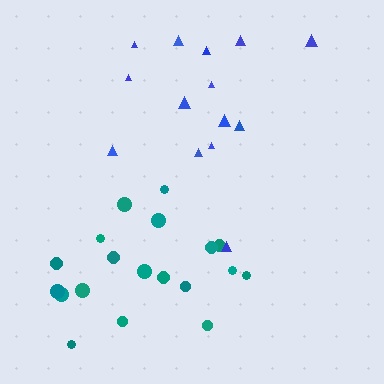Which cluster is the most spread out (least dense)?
Blue.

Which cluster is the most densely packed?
Teal.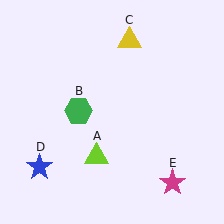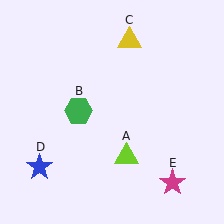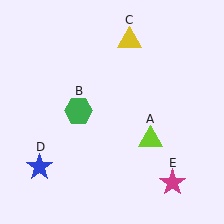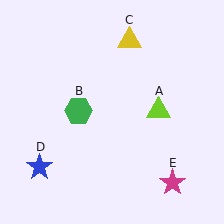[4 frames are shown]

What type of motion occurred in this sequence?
The lime triangle (object A) rotated counterclockwise around the center of the scene.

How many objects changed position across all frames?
1 object changed position: lime triangle (object A).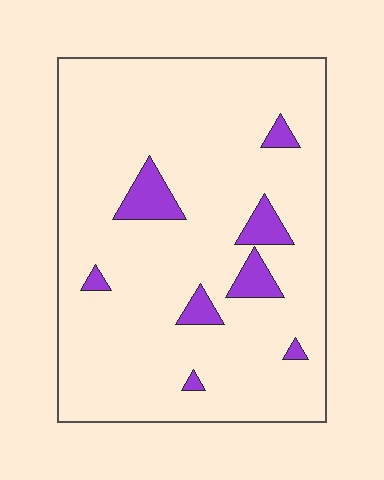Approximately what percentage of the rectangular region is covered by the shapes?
Approximately 10%.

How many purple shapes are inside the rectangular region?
8.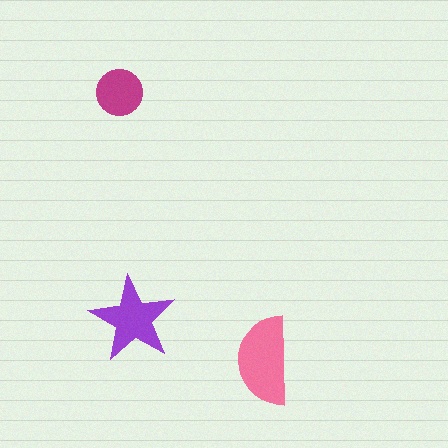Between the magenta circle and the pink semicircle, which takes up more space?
The pink semicircle.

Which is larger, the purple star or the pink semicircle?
The pink semicircle.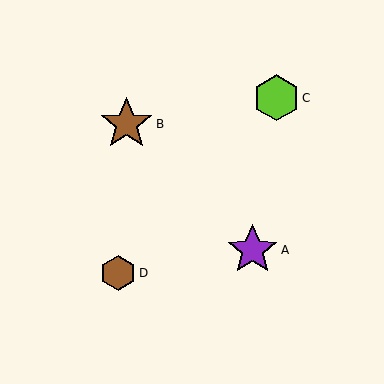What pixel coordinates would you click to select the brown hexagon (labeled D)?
Click at (118, 273) to select the brown hexagon D.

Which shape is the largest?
The brown star (labeled B) is the largest.